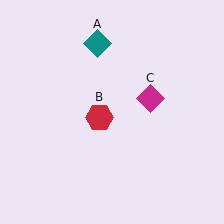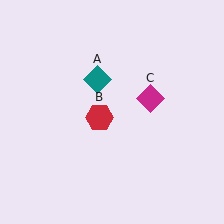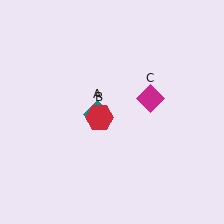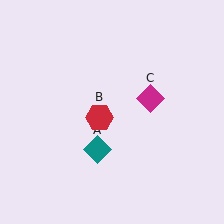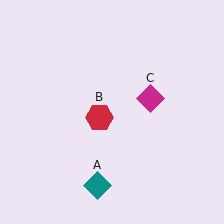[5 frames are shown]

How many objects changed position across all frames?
1 object changed position: teal diamond (object A).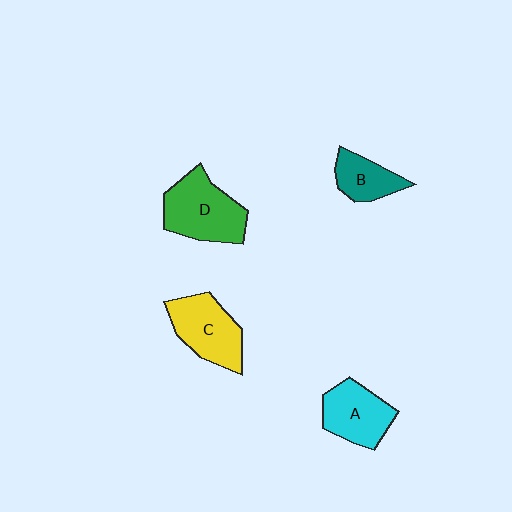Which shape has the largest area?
Shape D (green).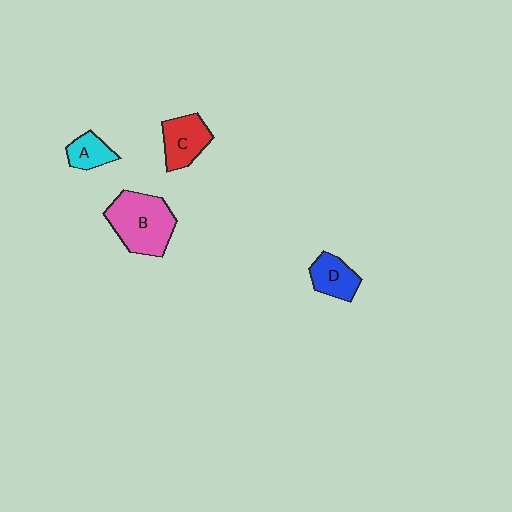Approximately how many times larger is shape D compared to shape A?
Approximately 1.3 times.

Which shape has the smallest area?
Shape A (cyan).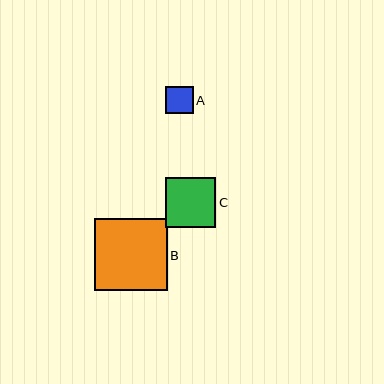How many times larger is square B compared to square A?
Square B is approximately 2.6 times the size of square A.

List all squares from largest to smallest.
From largest to smallest: B, C, A.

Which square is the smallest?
Square A is the smallest with a size of approximately 28 pixels.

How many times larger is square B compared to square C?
Square B is approximately 1.5 times the size of square C.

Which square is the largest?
Square B is the largest with a size of approximately 73 pixels.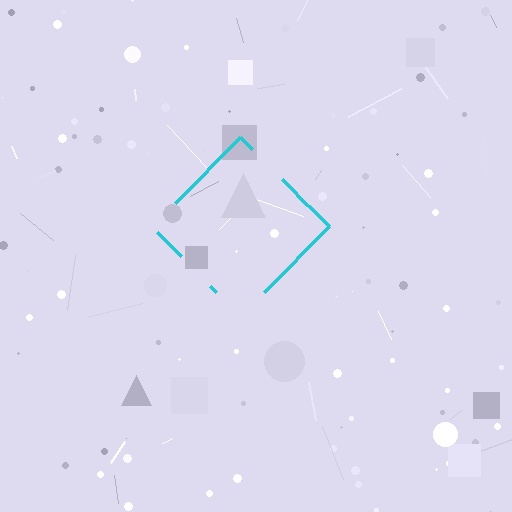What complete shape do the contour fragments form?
The contour fragments form a diamond.